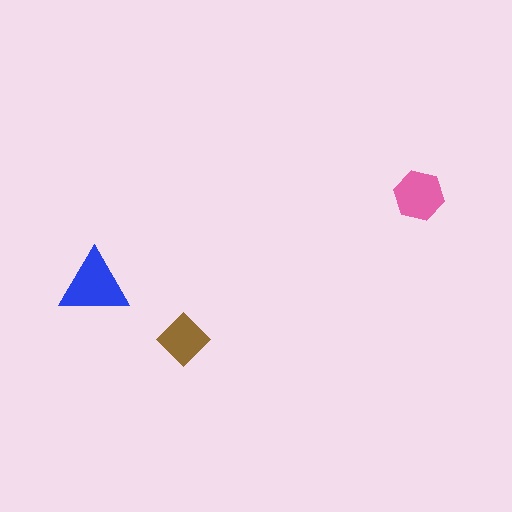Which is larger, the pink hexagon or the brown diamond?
The pink hexagon.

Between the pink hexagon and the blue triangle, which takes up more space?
The blue triangle.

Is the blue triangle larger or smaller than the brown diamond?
Larger.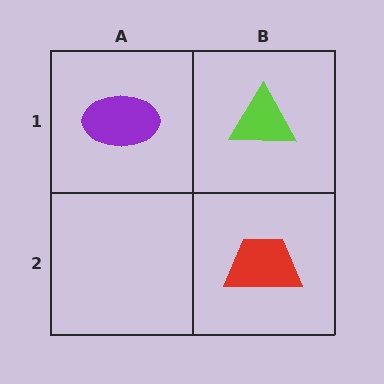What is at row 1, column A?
A purple ellipse.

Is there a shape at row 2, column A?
No, that cell is empty.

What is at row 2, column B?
A red trapezoid.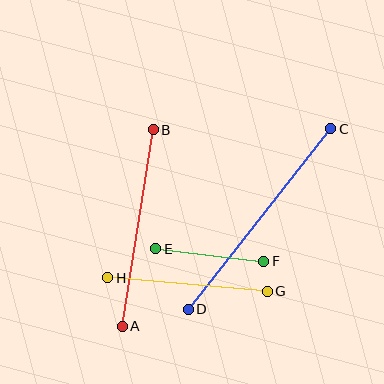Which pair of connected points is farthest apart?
Points C and D are farthest apart.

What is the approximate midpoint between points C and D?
The midpoint is at approximately (260, 219) pixels.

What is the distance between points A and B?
The distance is approximately 199 pixels.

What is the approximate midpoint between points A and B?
The midpoint is at approximately (138, 228) pixels.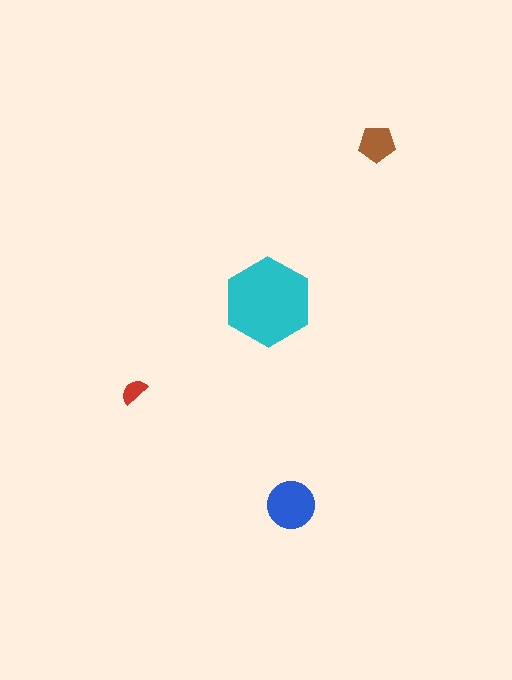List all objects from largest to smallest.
The cyan hexagon, the blue circle, the brown pentagon, the red semicircle.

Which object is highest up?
The brown pentagon is topmost.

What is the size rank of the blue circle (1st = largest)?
2nd.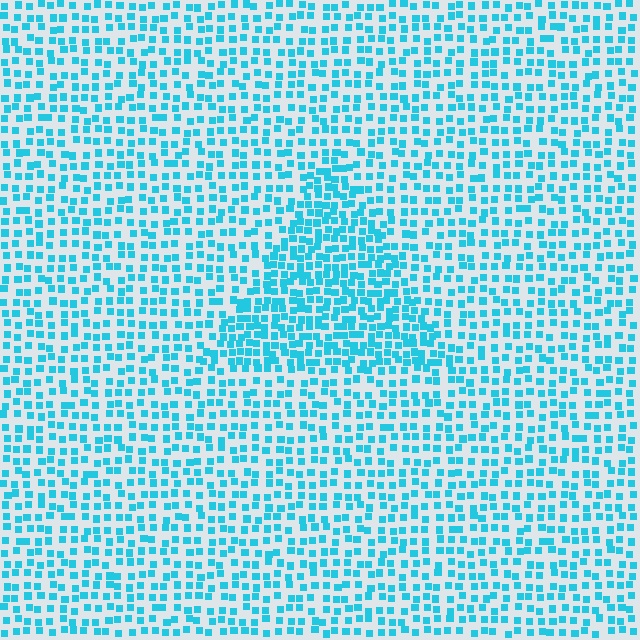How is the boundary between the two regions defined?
The boundary is defined by a change in element density (approximately 1.7x ratio). All elements are the same color, size, and shape.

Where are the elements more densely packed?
The elements are more densely packed inside the triangle boundary.